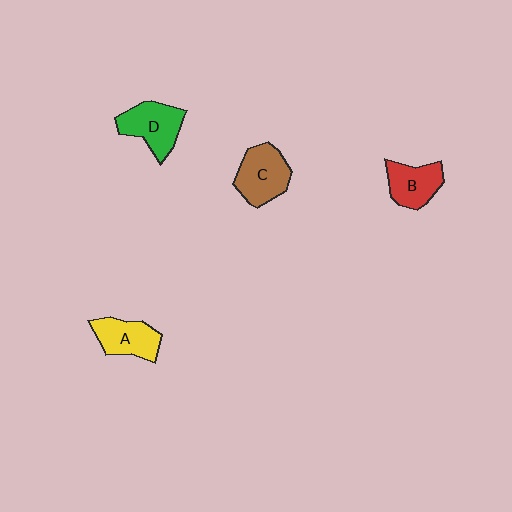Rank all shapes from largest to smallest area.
From largest to smallest: C (brown), D (green), A (yellow), B (red).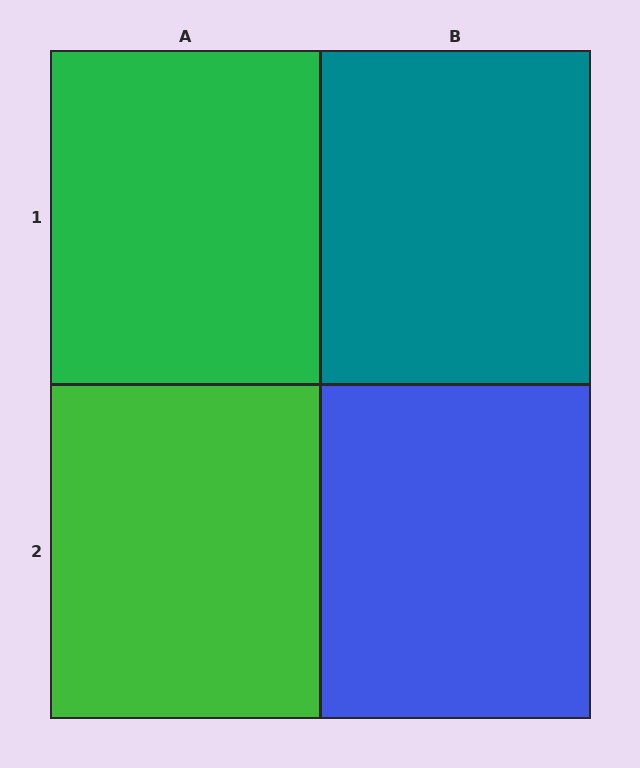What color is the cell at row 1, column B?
Teal.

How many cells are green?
2 cells are green.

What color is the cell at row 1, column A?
Green.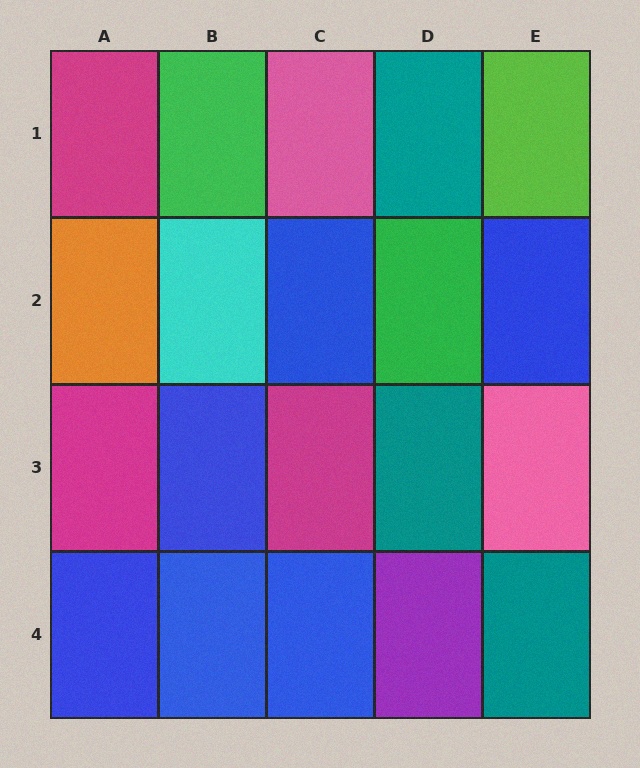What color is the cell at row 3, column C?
Magenta.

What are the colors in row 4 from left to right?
Blue, blue, blue, purple, teal.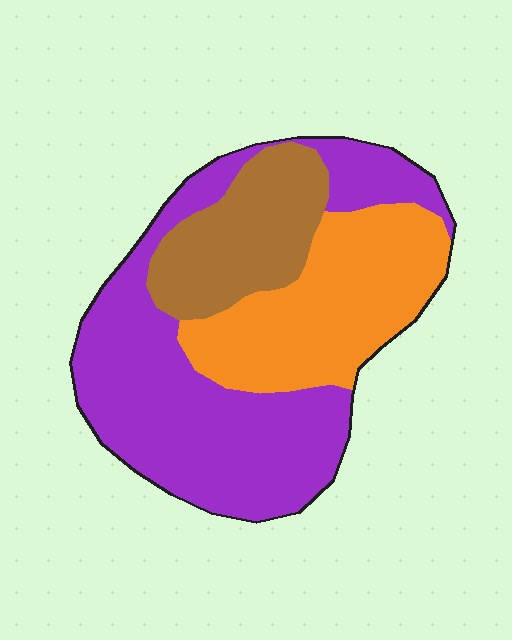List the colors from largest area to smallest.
From largest to smallest: purple, orange, brown.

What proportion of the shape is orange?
Orange takes up about one third (1/3) of the shape.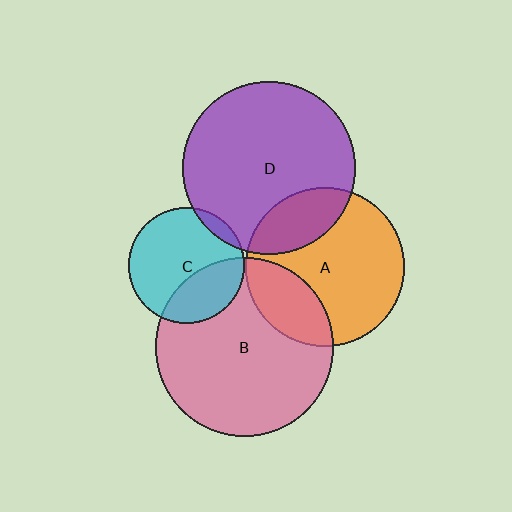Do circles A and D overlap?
Yes.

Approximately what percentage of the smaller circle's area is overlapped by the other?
Approximately 20%.